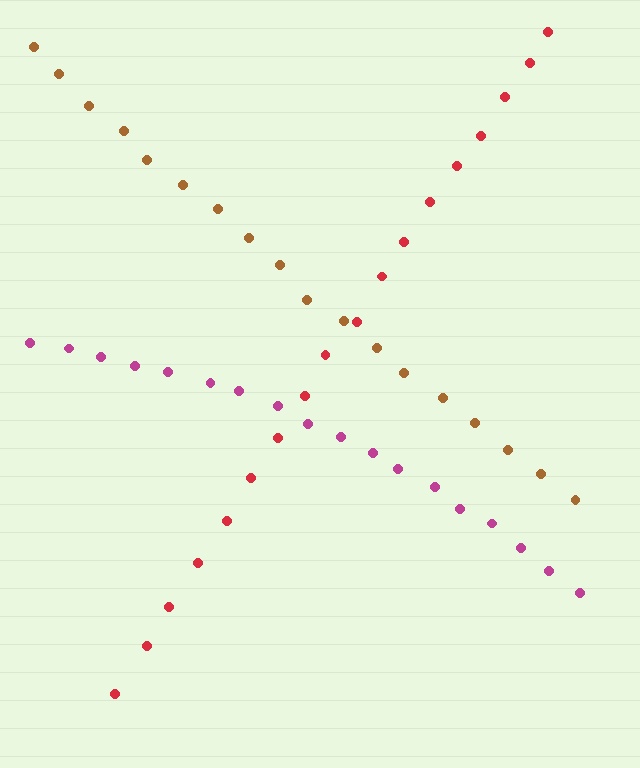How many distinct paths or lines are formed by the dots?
There are 3 distinct paths.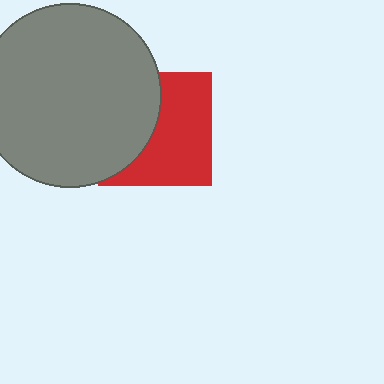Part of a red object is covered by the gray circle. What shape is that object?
It is a square.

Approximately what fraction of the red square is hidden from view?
Roughly 44% of the red square is hidden behind the gray circle.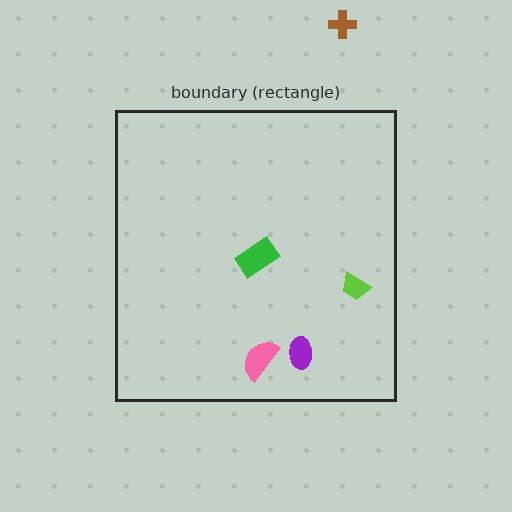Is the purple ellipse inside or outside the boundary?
Inside.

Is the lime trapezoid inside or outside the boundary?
Inside.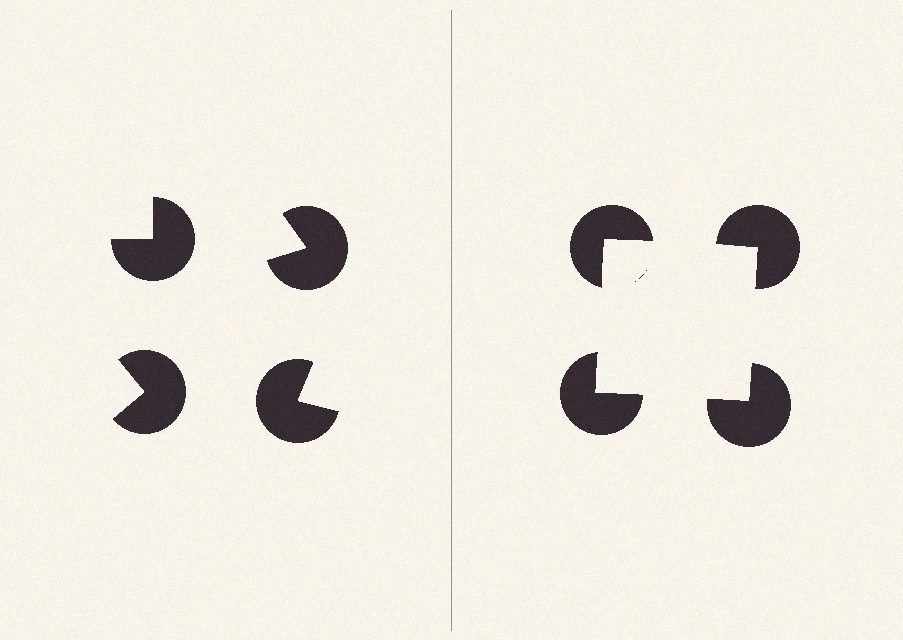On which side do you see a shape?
An illusory square appears on the right side. On the left side the wedge cuts are rotated, so no coherent shape forms.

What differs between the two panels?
The pac-man discs are positioned identically on both sides; only the wedge orientations differ. On the right they align to a square; on the left they are misaligned.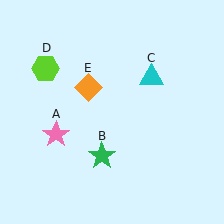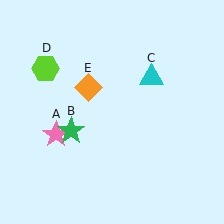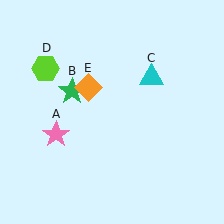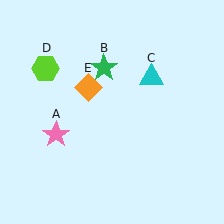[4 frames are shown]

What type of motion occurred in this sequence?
The green star (object B) rotated clockwise around the center of the scene.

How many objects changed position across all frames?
1 object changed position: green star (object B).